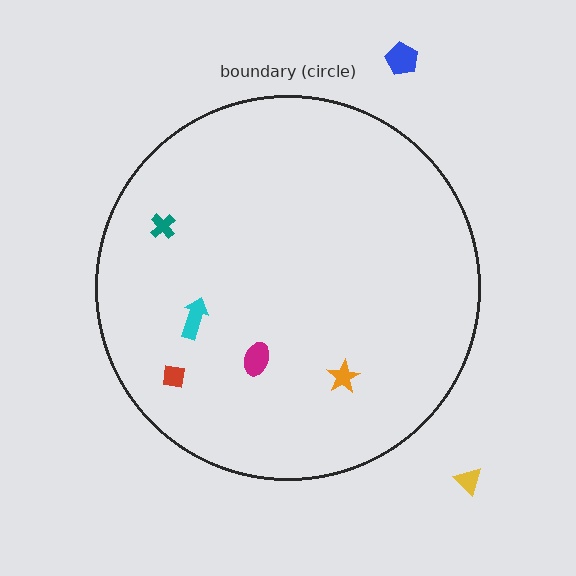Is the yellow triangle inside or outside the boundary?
Outside.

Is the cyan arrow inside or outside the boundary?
Inside.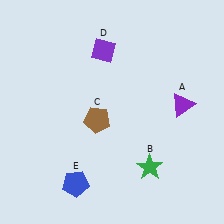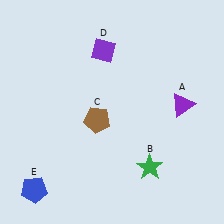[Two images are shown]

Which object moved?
The blue pentagon (E) moved left.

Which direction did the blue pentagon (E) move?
The blue pentagon (E) moved left.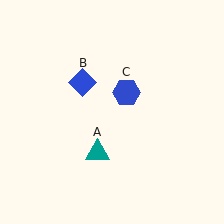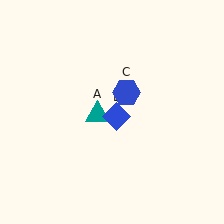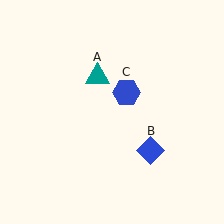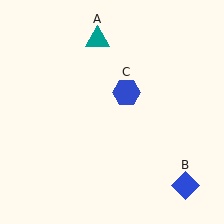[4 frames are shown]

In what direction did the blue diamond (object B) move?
The blue diamond (object B) moved down and to the right.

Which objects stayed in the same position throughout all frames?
Blue hexagon (object C) remained stationary.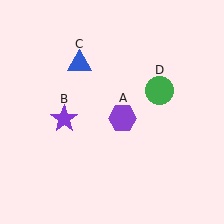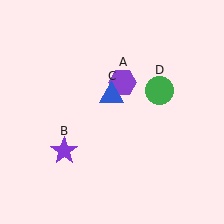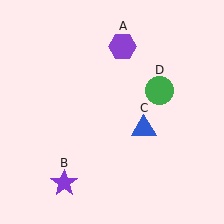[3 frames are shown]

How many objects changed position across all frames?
3 objects changed position: purple hexagon (object A), purple star (object B), blue triangle (object C).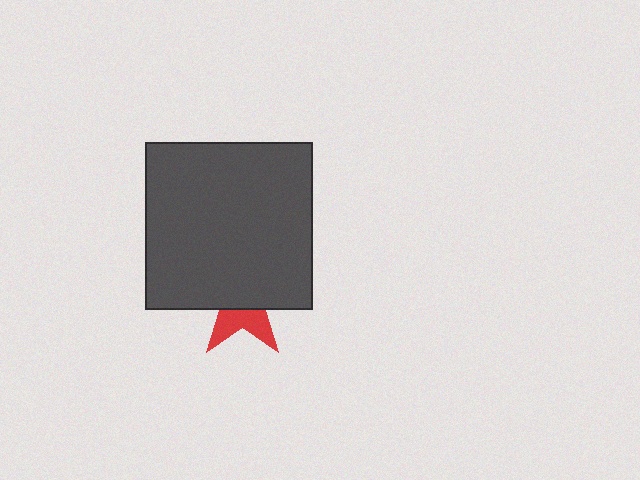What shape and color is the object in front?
The object in front is a dark gray square.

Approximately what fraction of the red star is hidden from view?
Roughly 62% of the red star is hidden behind the dark gray square.